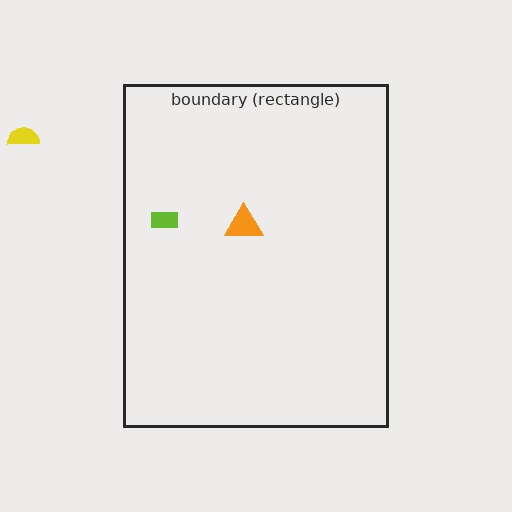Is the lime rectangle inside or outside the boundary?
Inside.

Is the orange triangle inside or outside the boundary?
Inside.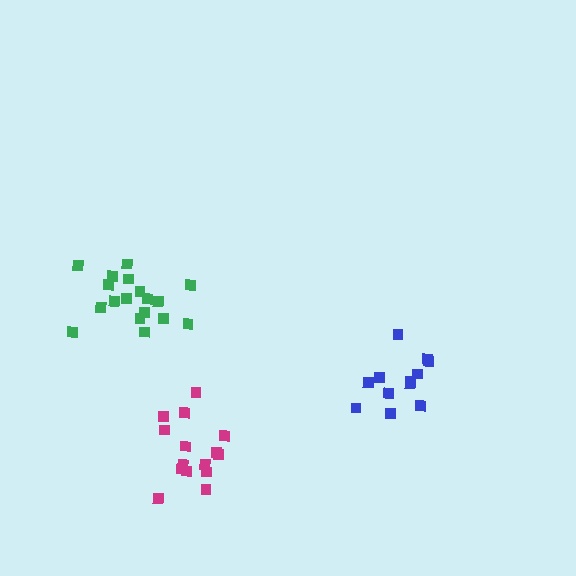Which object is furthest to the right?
The blue cluster is rightmost.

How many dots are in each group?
Group 1: 15 dots, Group 2: 12 dots, Group 3: 18 dots (45 total).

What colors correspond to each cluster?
The clusters are colored: magenta, blue, green.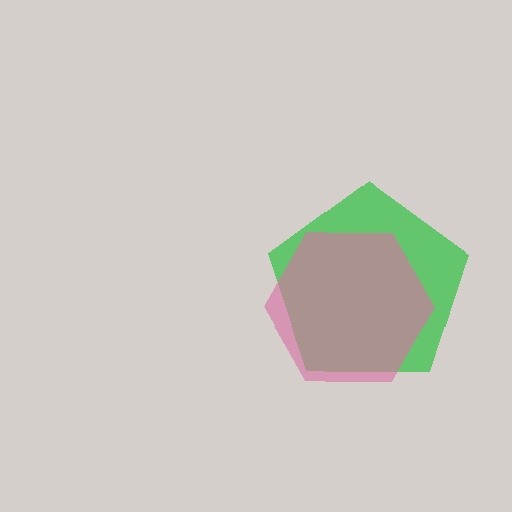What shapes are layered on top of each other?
The layered shapes are: a green pentagon, a pink hexagon.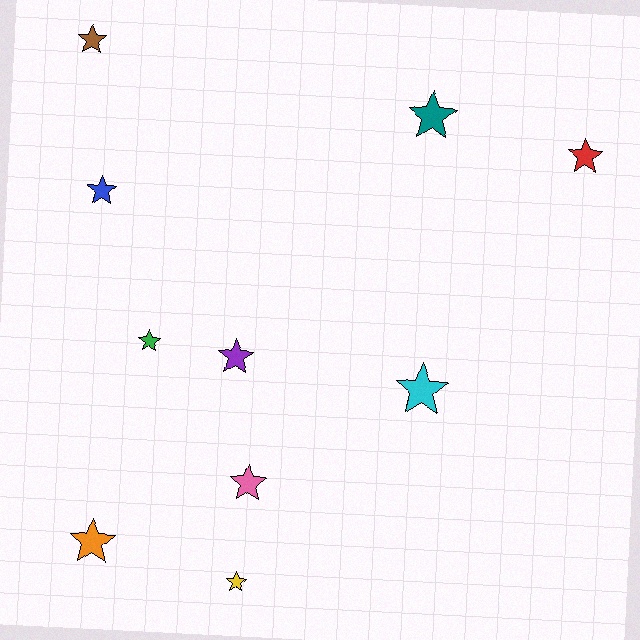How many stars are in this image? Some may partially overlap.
There are 10 stars.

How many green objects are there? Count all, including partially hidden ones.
There is 1 green object.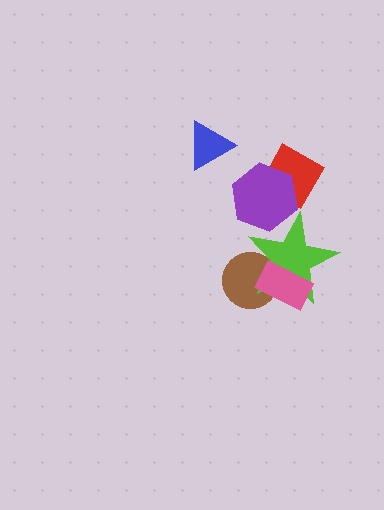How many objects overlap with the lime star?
3 objects overlap with the lime star.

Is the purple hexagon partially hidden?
No, no other shape covers it.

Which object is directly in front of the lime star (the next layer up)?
The pink rectangle is directly in front of the lime star.